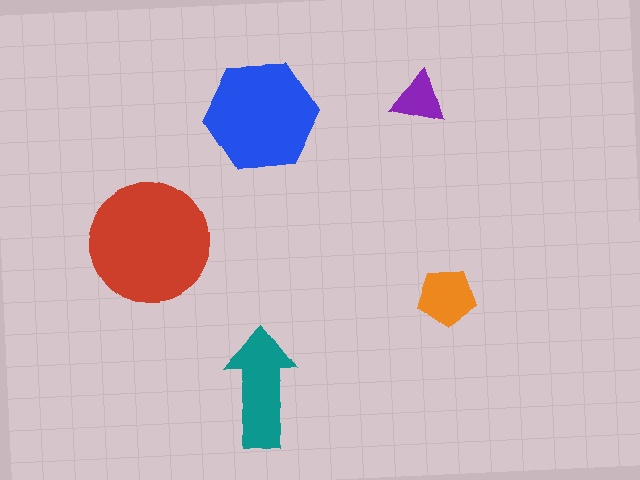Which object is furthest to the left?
The red circle is leftmost.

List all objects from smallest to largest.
The purple triangle, the orange pentagon, the teal arrow, the blue hexagon, the red circle.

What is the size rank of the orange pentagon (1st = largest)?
4th.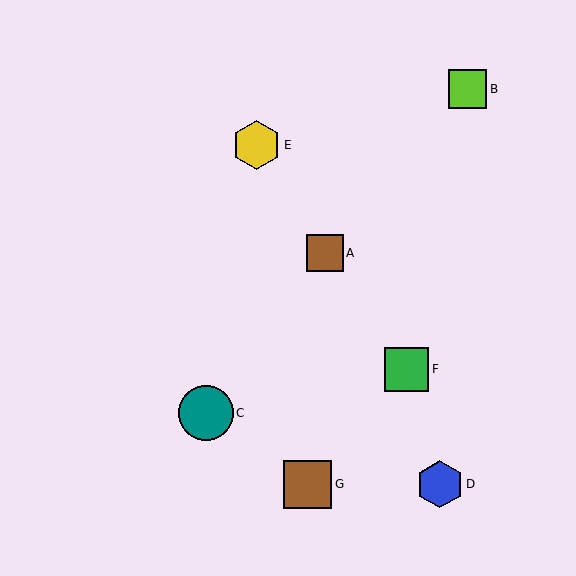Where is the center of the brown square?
The center of the brown square is at (307, 484).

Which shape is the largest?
The teal circle (labeled C) is the largest.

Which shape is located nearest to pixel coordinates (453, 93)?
The lime square (labeled B) at (468, 89) is nearest to that location.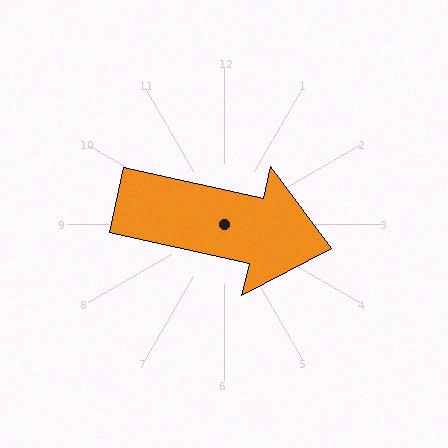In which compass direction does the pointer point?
East.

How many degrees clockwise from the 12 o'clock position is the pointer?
Approximately 103 degrees.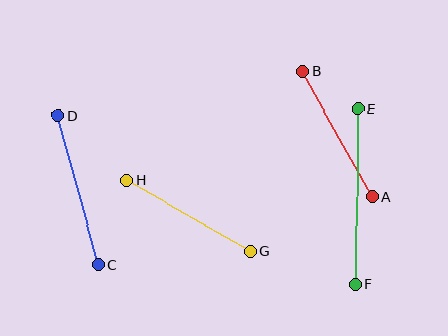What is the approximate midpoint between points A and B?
The midpoint is at approximately (337, 134) pixels.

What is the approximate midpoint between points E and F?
The midpoint is at approximately (357, 197) pixels.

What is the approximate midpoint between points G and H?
The midpoint is at approximately (189, 216) pixels.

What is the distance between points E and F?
The distance is approximately 176 pixels.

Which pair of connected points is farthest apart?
Points E and F are farthest apart.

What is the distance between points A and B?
The distance is approximately 144 pixels.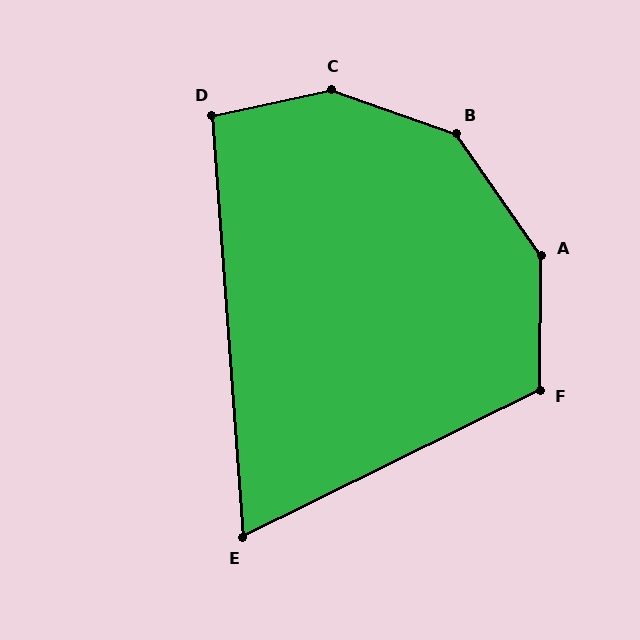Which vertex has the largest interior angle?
C, at approximately 148 degrees.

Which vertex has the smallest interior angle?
E, at approximately 68 degrees.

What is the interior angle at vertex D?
Approximately 98 degrees (obtuse).